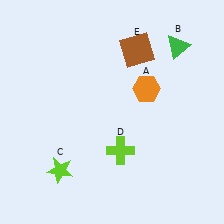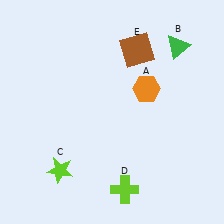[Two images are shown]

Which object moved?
The lime cross (D) moved down.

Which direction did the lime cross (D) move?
The lime cross (D) moved down.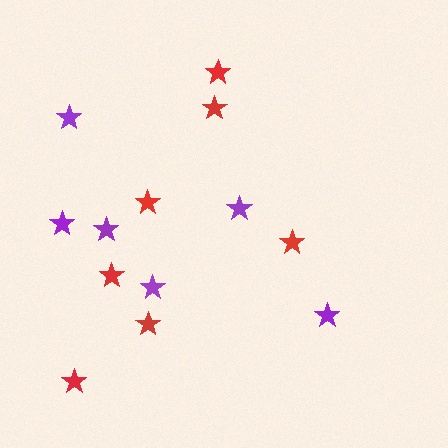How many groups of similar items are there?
There are 2 groups: one group of purple stars (6) and one group of red stars (7).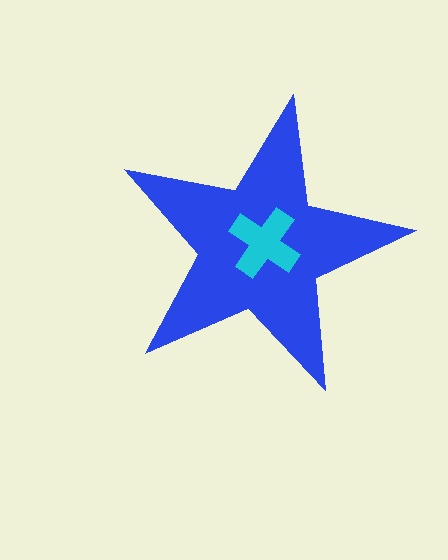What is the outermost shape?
The blue star.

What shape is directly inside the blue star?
The cyan cross.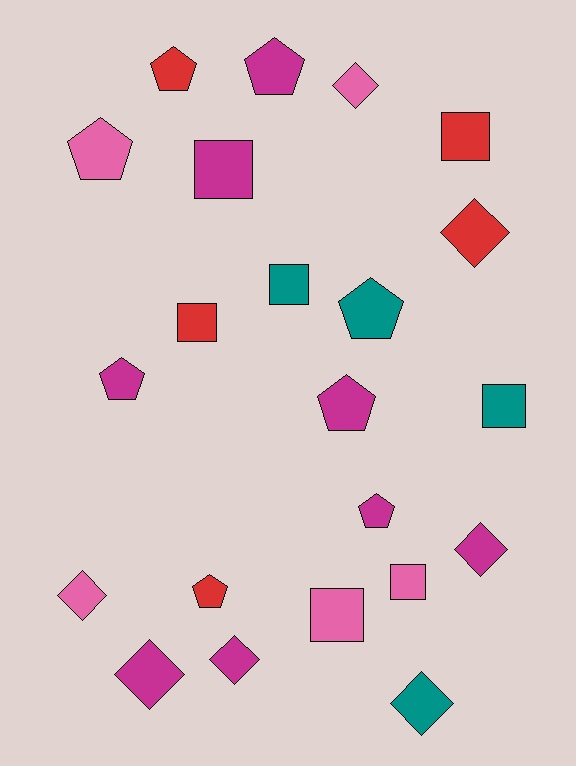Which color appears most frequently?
Magenta, with 8 objects.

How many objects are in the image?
There are 22 objects.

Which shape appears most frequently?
Pentagon, with 8 objects.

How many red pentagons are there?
There are 2 red pentagons.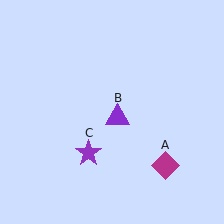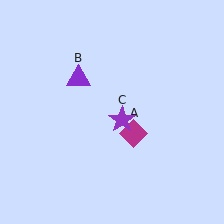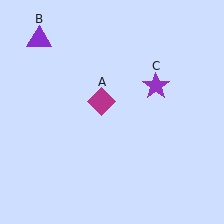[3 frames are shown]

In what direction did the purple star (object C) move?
The purple star (object C) moved up and to the right.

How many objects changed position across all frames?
3 objects changed position: magenta diamond (object A), purple triangle (object B), purple star (object C).